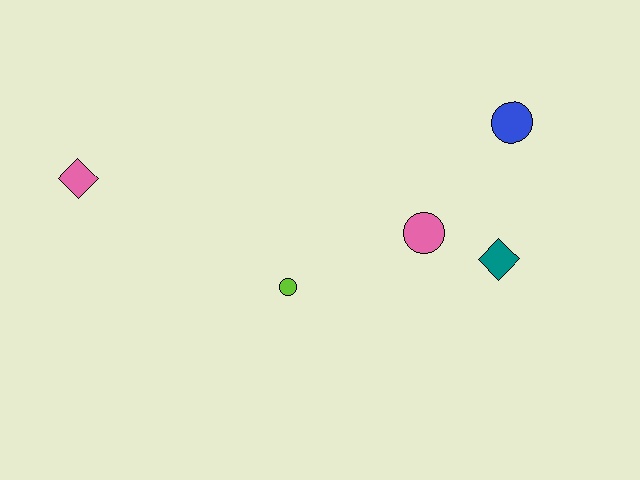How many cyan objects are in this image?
There are no cyan objects.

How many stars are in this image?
There are no stars.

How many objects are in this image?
There are 5 objects.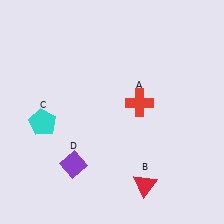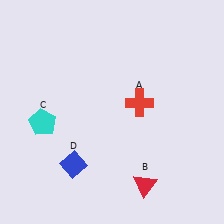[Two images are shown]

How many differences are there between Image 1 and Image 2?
There is 1 difference between the two images.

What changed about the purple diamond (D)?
In Image 1, D is purple. In Image 2, it changed to blue.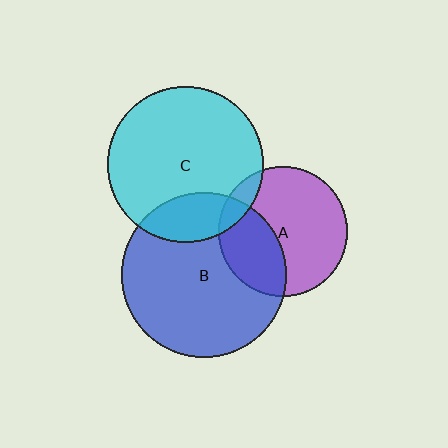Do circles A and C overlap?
Yes.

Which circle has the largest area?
Circle B (blue).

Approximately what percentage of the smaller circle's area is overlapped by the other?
Approximately 10%.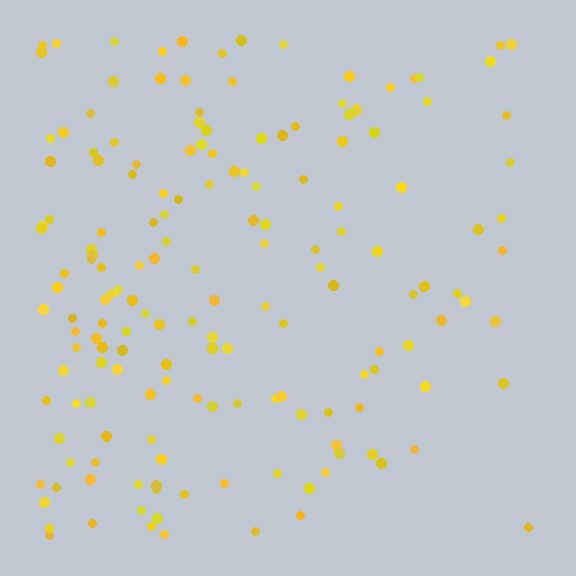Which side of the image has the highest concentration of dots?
The left.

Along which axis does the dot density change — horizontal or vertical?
Horizontal.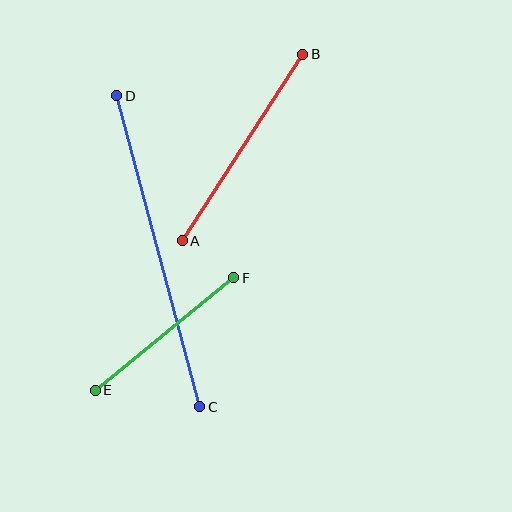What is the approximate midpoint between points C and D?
The midpoint is at approximately (158, 251) pixels.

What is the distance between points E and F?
The distance is approximately 178 pixels.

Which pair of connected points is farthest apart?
Points C and D are farthest apart.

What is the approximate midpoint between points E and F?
The midpoint is at approximately (164, 334) pixels.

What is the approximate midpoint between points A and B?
The midpoint is at approximately (243, 147) pixels.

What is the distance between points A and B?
The distance is approximately 222 pixels.